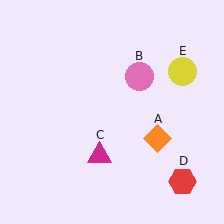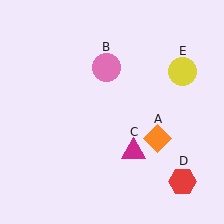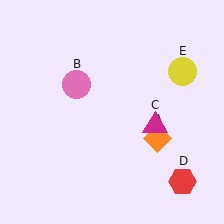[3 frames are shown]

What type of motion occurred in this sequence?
The pink circle (object B), magenta triangle (object C) rotated counterclockwise around the center of the scene.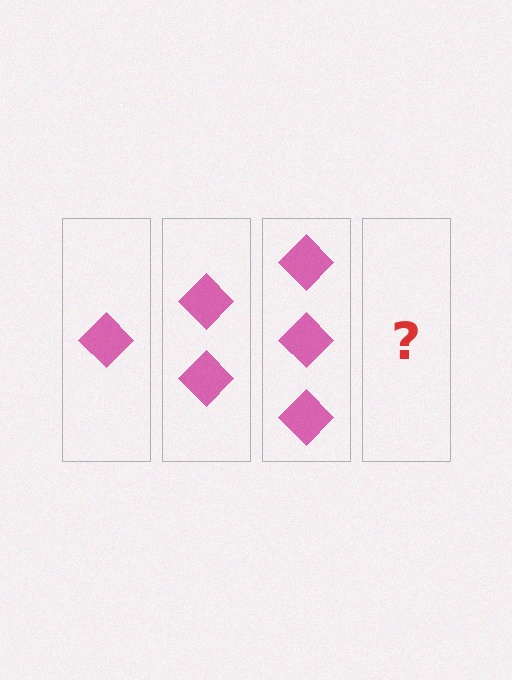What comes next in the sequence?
The next element should be 4 diamonds.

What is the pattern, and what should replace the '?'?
The pattern is that each step adds one more diamond. The '?' should be 4 diamonds.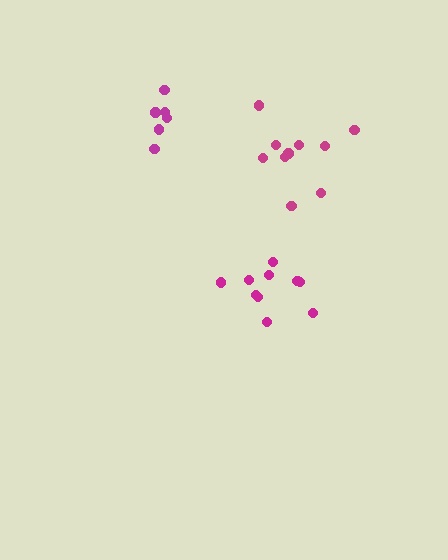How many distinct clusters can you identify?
There are 3 distinct clusters.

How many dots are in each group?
Group 1: 10 dots, Group 2: 7 dots, Group 3: 10 dots (27 total).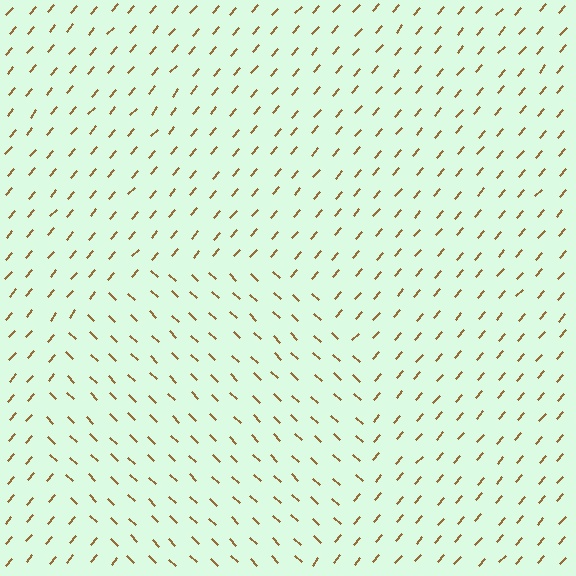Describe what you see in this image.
The image is filled with small brown line segments. A circle region in the image has lines oriented differently from the surrounding lines, creating a visible texture boundary.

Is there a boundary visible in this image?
Yes, there is a texture boundary formed by a change in line orientation.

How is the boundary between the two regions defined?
The boundary is defined purely by a change in line orientation (approximately 87 degrees difference). All lines are the same color and thickness.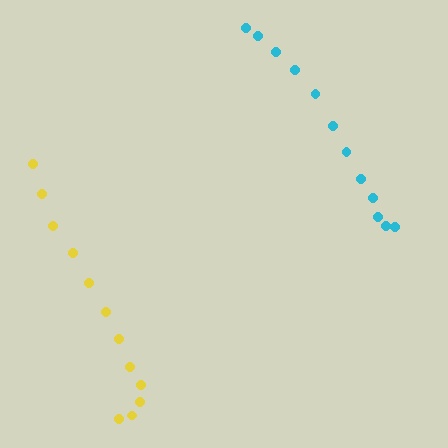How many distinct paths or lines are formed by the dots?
There are 2 distinct paths.